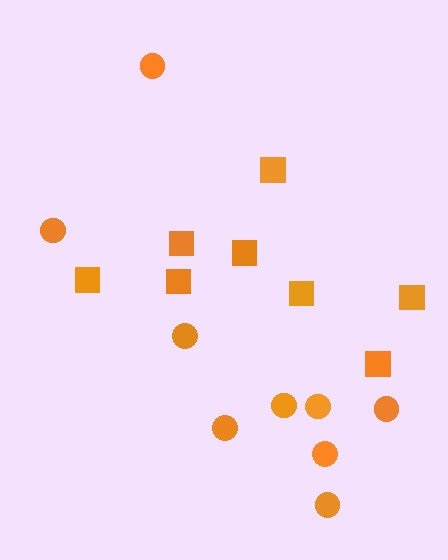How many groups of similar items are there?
There are 2 groups: one group of circles (9) and one group of squares (8).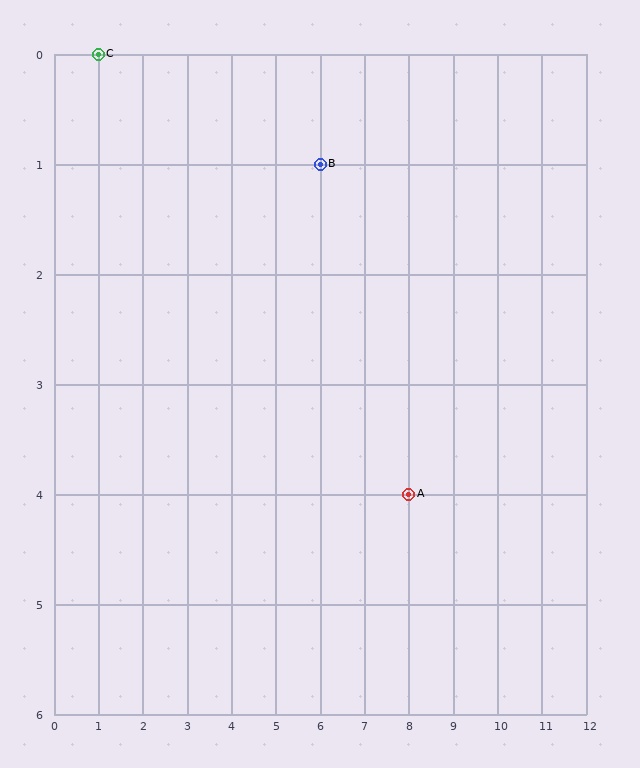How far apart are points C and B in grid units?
Points C and B are 5 columns and 1 row apart (about 5.1 grid units diagonally).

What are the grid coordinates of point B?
Point B is at grid coordinates (6, 1).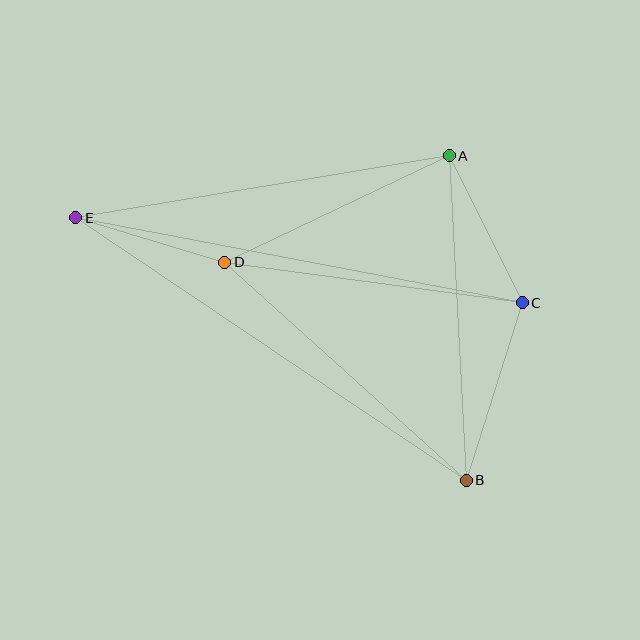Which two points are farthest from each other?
Points B and E are farthest from each other.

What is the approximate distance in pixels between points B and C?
The distance between B and C is approximately 186 pixels.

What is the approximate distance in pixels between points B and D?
The distance between B and D is approximately 325 pixels.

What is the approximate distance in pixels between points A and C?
The distance between A and C is approximately 164 pixels.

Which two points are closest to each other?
Points D and E are closest to each other.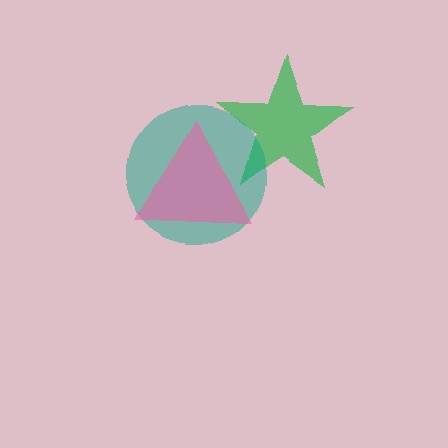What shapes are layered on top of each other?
The layered shapes are: a green star, a teal circle, a pink triangle.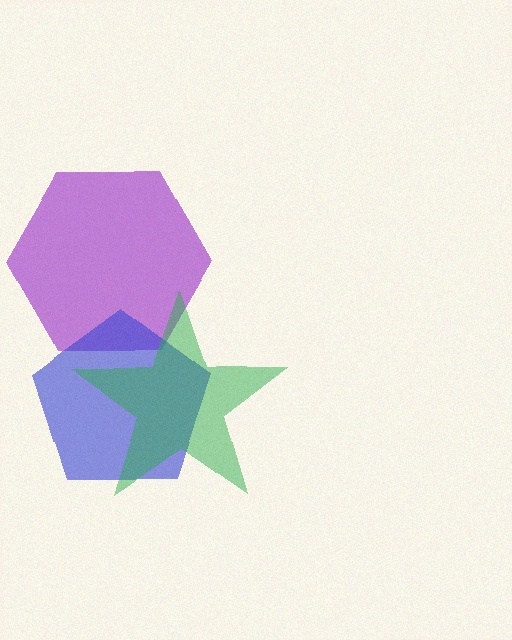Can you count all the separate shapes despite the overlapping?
Yes, there are 3 separate shapes.